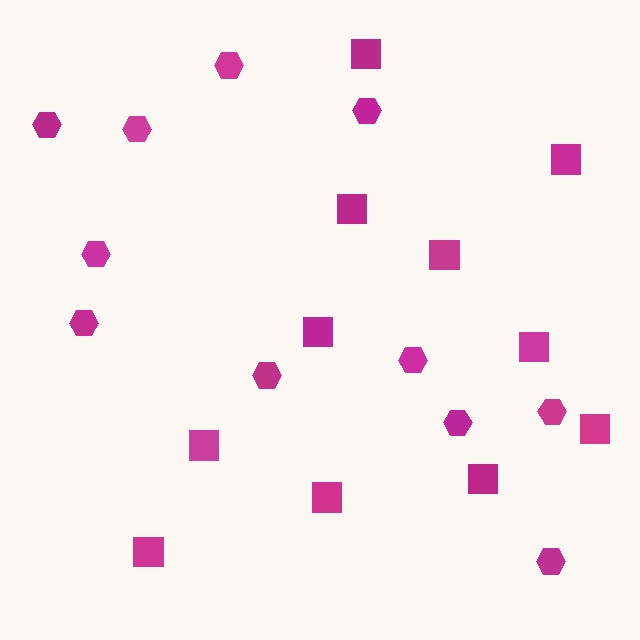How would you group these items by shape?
There are 2 groups: one group of hexagons (11) and one group of squares (11).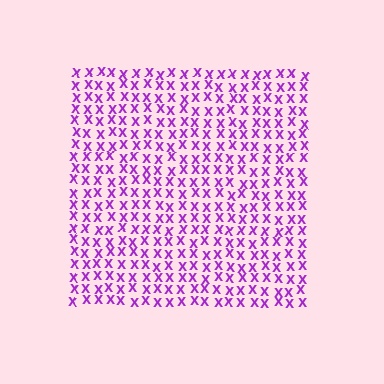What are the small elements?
The small elements are letter X's.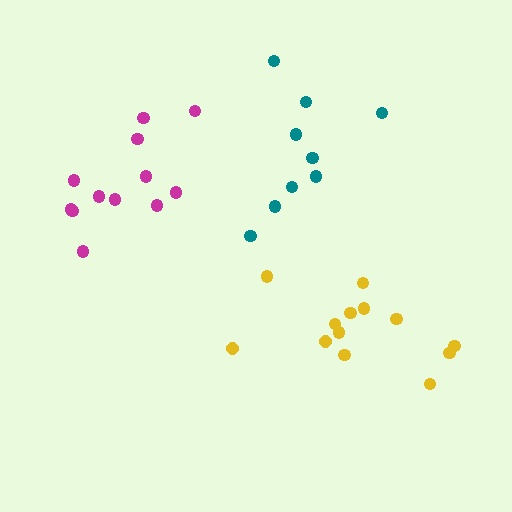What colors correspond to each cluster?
The clusters are colored: yellow, magenta, teal.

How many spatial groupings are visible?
There are 3 spatial groupings.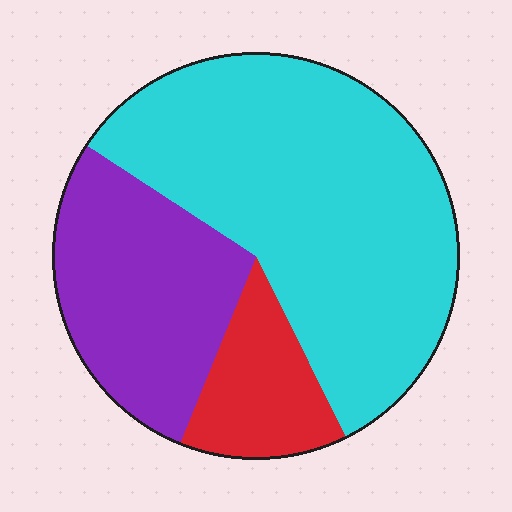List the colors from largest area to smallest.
From largest to smallest: cyan, purple, red.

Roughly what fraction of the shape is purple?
Purple covers roughly 30% of the shape.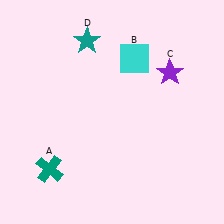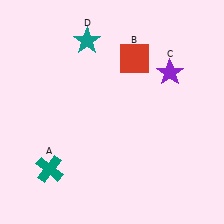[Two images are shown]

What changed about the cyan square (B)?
In Image 1, B is cyan. In Image 2, it changed to red.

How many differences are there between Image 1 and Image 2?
There is 1 difference between the two images.